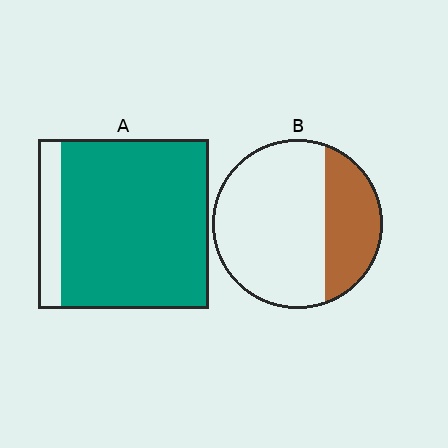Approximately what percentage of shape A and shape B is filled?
A is approximately 85% and B is approximately 30%.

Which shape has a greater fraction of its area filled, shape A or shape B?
Shape A.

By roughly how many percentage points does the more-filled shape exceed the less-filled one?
By roughly 55 percentage points (A over B).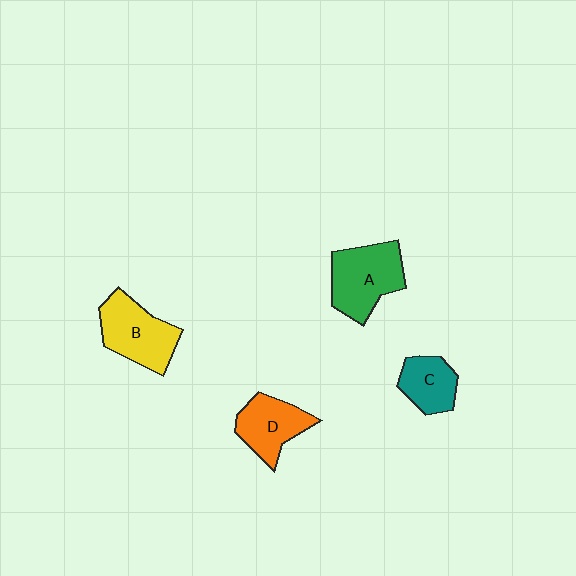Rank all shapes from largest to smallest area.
From largest to smallest: A (green), B (yellow), D (orange), C (teal).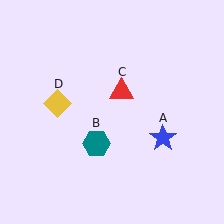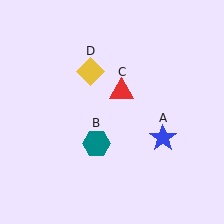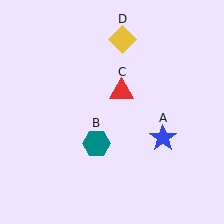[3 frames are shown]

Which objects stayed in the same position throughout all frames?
Blue star (object A) and teal hexagon (object B) and red triangle (object C) remained stationary.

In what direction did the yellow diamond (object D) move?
The yellow diamond (object D) moved up and to the right.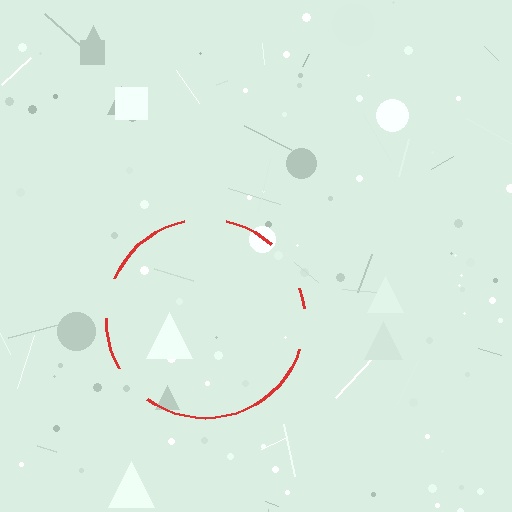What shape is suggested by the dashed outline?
The dashed outline suggests a circle.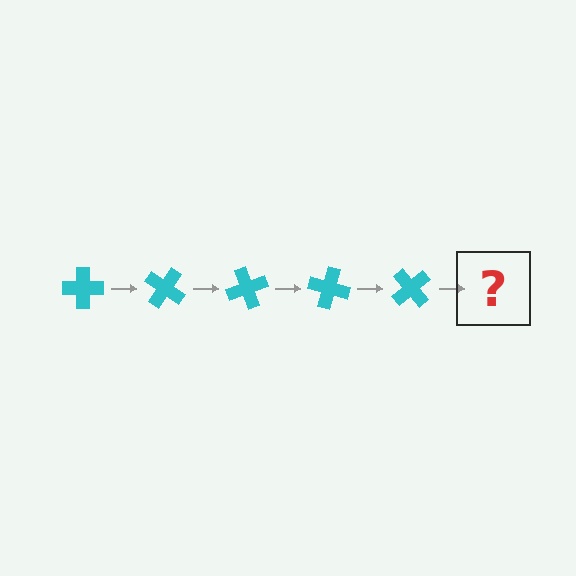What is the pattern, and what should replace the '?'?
The pattern is that the cross rotates 35 degrees each step. The '?' should be a cyan cross rotated 175 degrees.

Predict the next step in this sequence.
The next step is a cyan cross rotated 175 degrees.